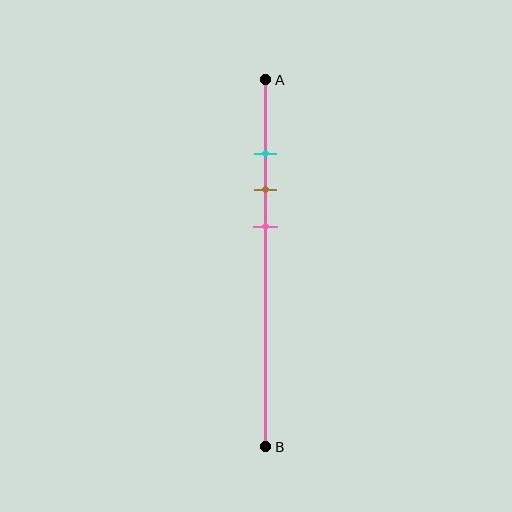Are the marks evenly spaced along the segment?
Yes, the marks are approximately evenly spaced.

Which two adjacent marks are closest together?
The cyan and brown marks are the closest adjacent pair.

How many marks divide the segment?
There are 3 marks dividing the segment.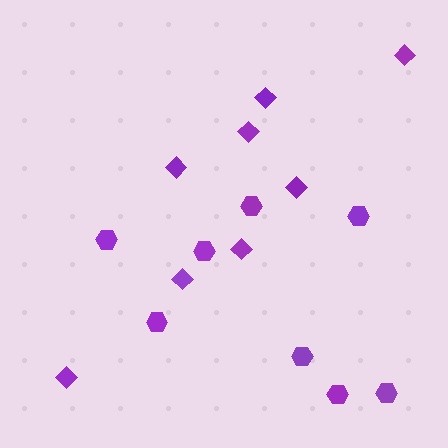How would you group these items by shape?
There are 2 groups: one group of hexagons (8) and one group of diamonds (8).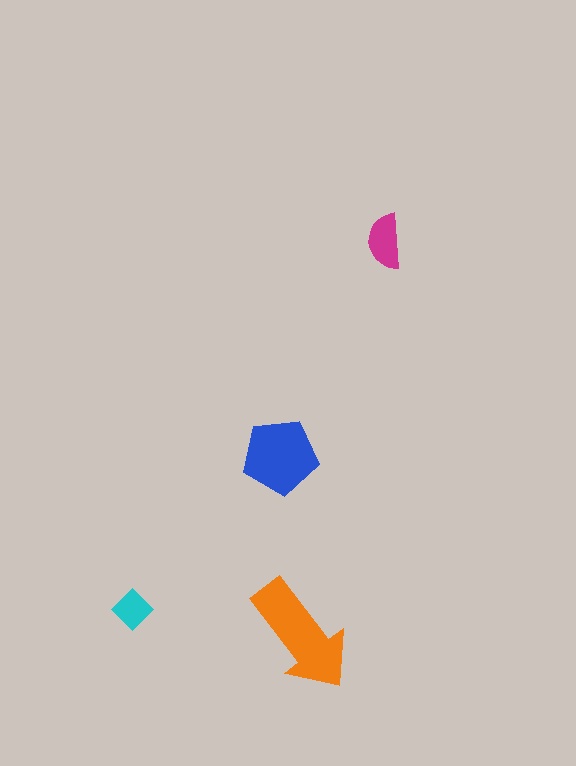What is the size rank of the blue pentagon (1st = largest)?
2nd.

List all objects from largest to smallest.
The orange arrow, the blue pentagon, the magenta semicircle, the cyan diamond.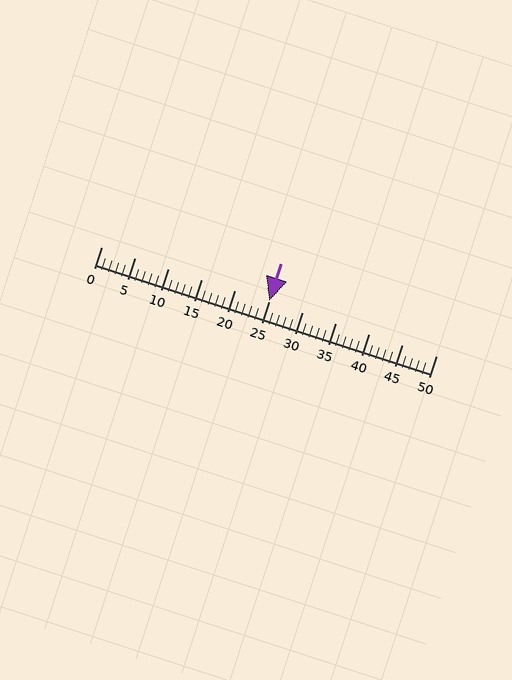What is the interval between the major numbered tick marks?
The major tick marks are spaced 5 units apart.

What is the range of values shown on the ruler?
The ruler shows values from 0 to 50.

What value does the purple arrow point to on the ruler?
The purple arrow points to approximately 25.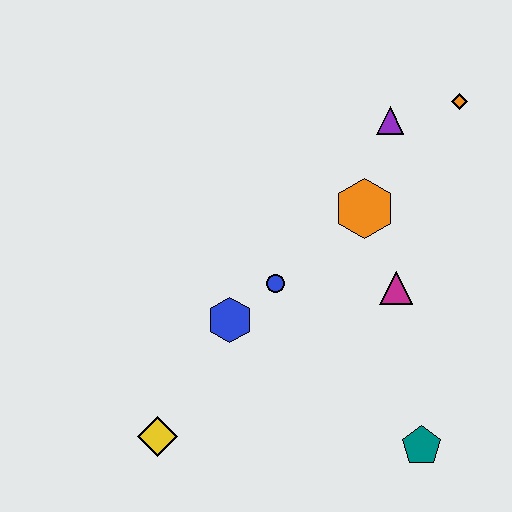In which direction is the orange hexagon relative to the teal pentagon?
The orange hexagon is above the teal pentagon.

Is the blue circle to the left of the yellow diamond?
No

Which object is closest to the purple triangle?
The orange diamond is closest to the purple triangle.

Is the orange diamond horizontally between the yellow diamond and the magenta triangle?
No